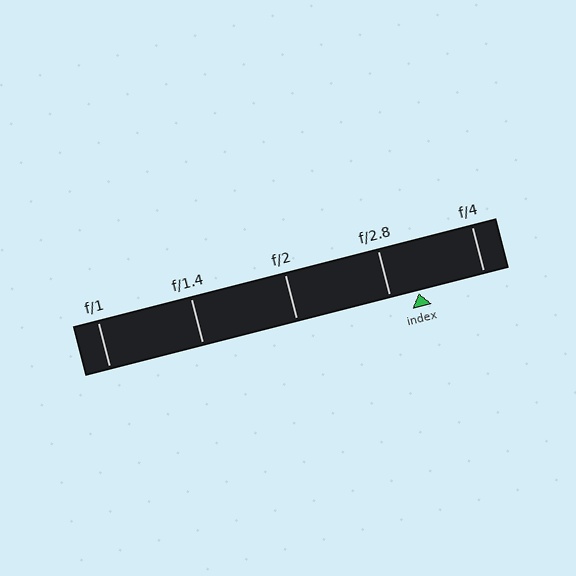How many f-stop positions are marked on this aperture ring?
There are 5 f-stop positions marked.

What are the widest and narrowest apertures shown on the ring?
The widest aperture shown is f/1 and the narrowest is f/4.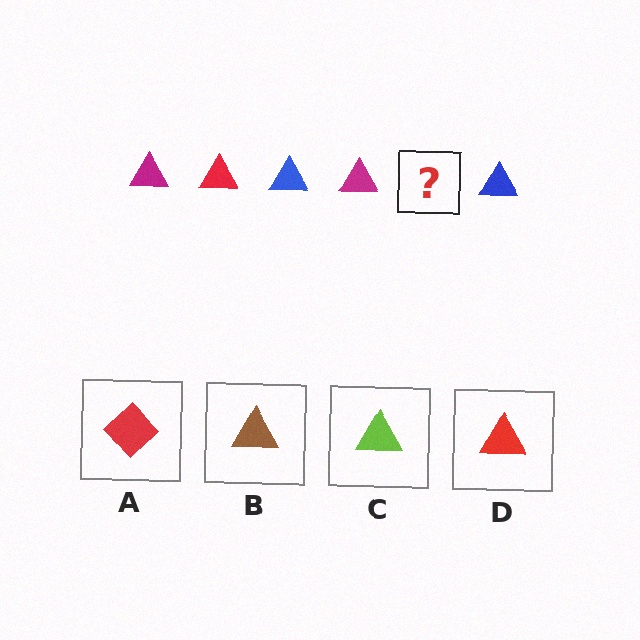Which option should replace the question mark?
Option D.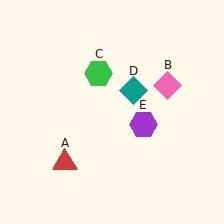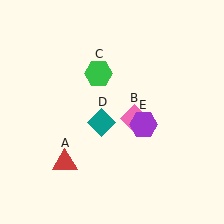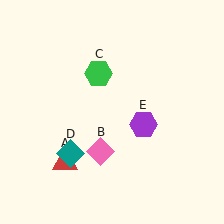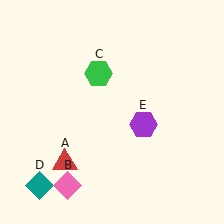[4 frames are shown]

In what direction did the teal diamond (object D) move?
The teal diamond (object D) moved down and to the left.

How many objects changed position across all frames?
2 objects changed position: pink diamond (object B), teal diamond (object D).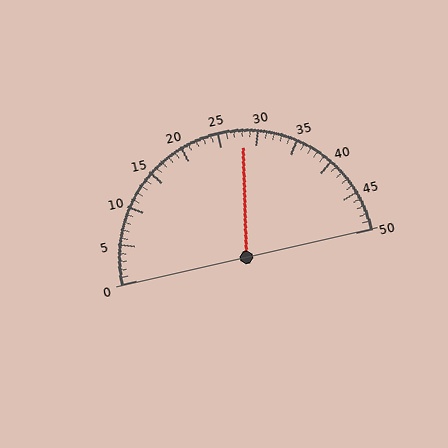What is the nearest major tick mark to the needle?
The nearest major tick mark is 30.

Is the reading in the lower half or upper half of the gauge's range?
The reading is in the upper half of the range (0 to 50).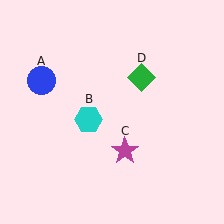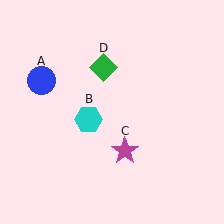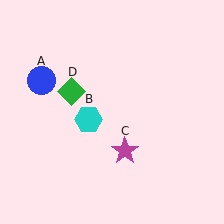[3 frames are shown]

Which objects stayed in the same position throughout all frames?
Blue circle (object A) and cyan hexagon (object B) and magenta star (object C) remained stationary.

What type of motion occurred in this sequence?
The green diamond (object D) rotated counterclockwise around the center of the scene.